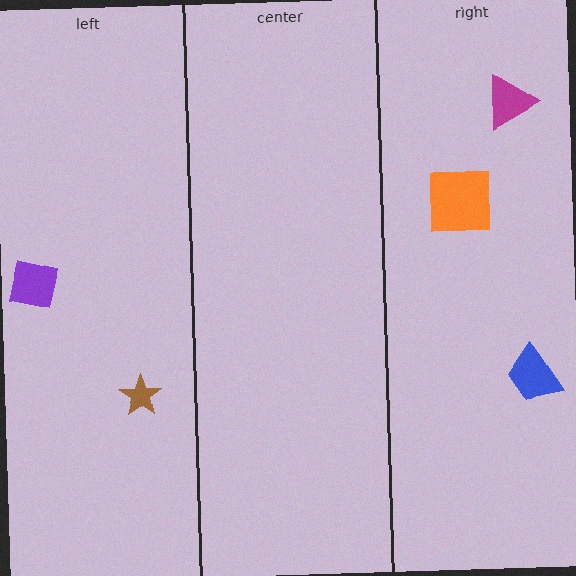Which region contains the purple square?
The left region.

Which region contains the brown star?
The left region.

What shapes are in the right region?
The orange square, the blue trapezoid, the magenta triangle.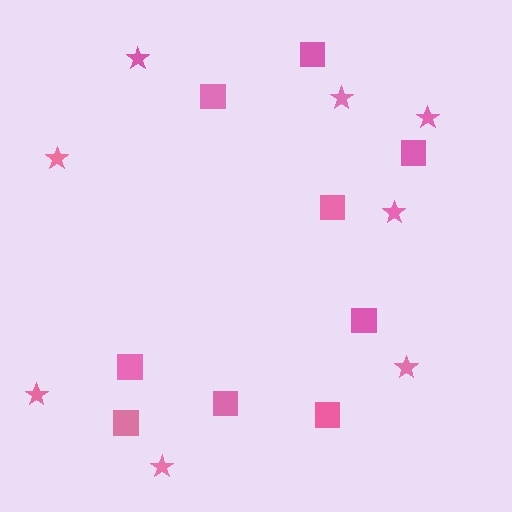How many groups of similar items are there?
There are 2 groups: one group of squares (9) and one group of stars (8).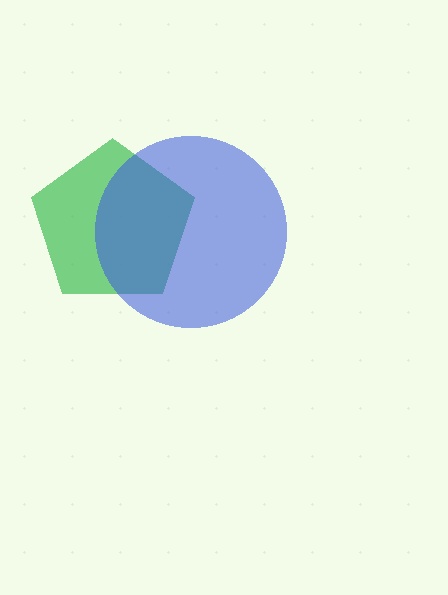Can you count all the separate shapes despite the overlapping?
Yes, there are 2 separate shapes.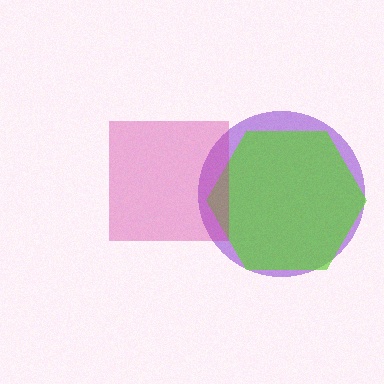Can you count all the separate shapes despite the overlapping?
Yes, there are 3 separate shapes.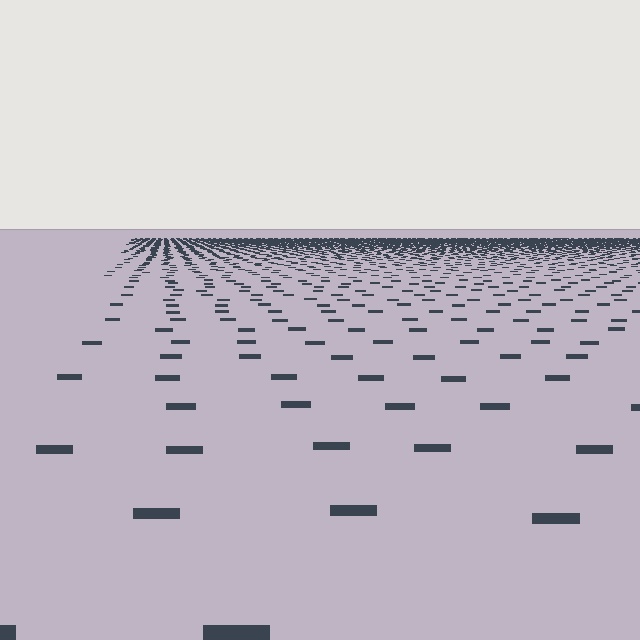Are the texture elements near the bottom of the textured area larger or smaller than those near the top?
Larger. Near the bottom, elements are closer to the viewer and appear at a bigger on-screen size.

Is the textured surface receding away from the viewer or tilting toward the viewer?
The surface is receding away from the viewer. Texture elements get smaller and denser toward the top.